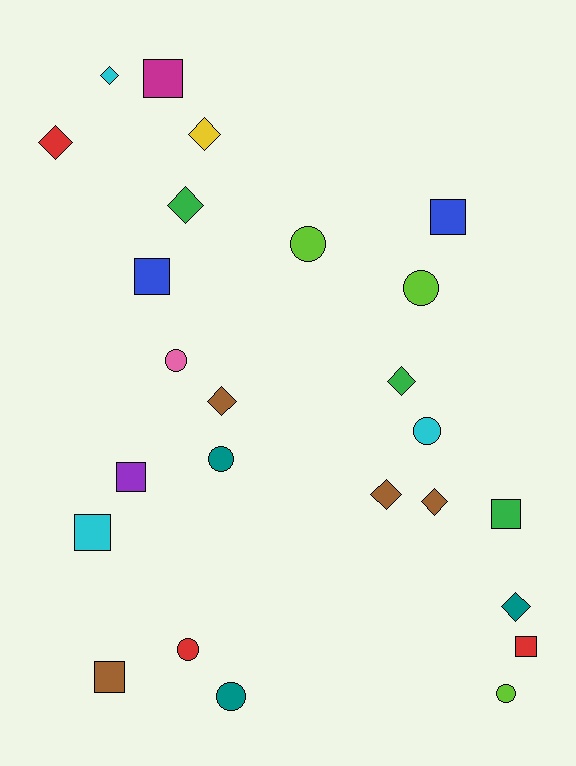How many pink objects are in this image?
There is 1 pink object.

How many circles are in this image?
There are 8 circles.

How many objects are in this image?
There are 25 objects.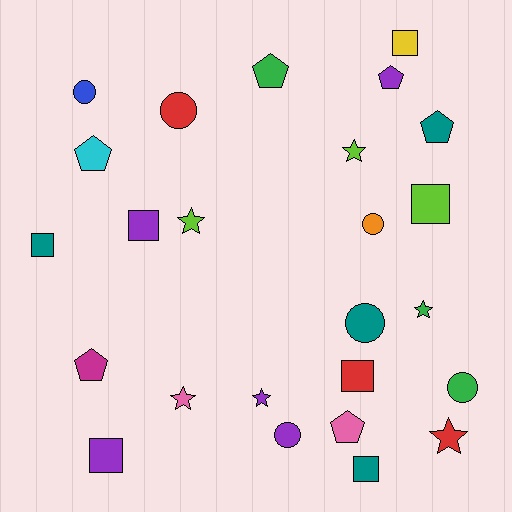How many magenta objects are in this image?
There is 1 magenta object.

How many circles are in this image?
There are 6 circles.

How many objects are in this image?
There are 25 objects.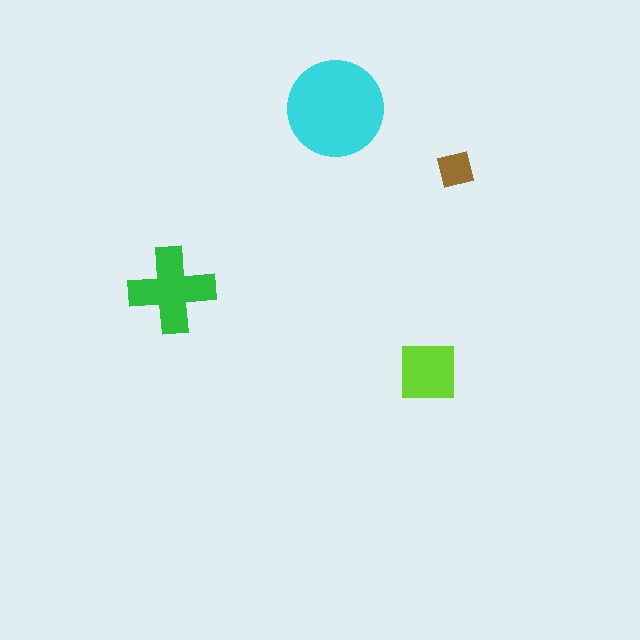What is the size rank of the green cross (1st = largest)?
2nd.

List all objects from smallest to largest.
The brown square, the lime square, the green cross, the cyan circle.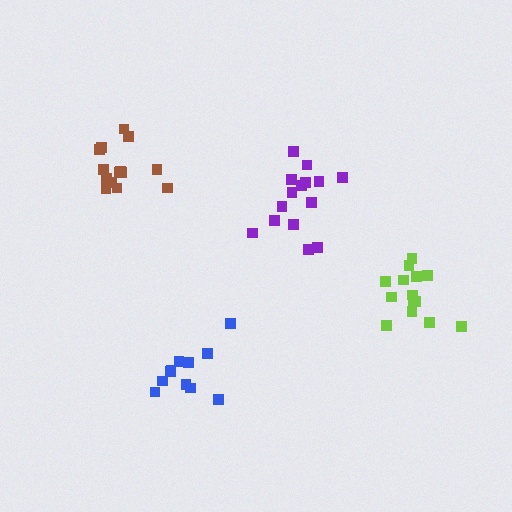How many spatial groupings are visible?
There are 4 spatial groupings.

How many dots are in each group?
Group 1: 14 dots, Group 2: 14 dots, Group 3: 15 dots, Group 4: 11 dots (54 total).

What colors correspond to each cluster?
The clusters are colored: lime, brown, purple, blue.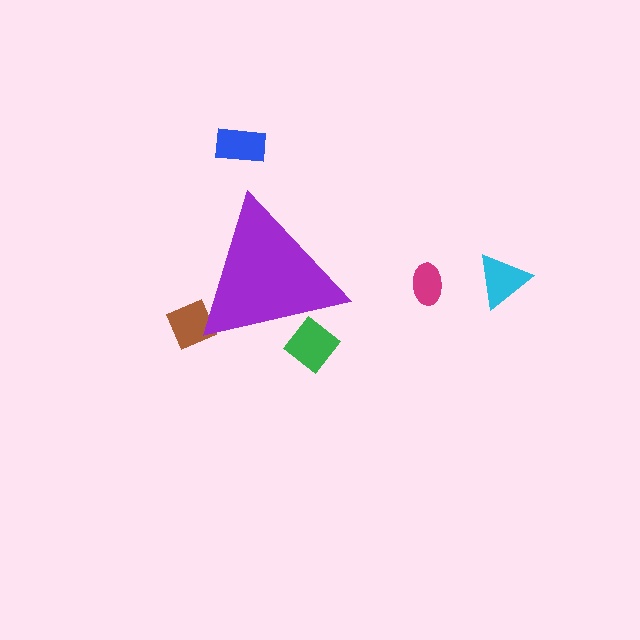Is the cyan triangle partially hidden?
No, the cyan triangle is fully visible.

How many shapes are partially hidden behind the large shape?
2 shapes are partially hidden.